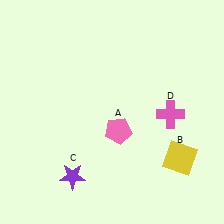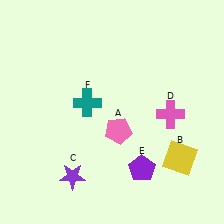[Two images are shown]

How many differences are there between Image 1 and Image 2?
There are 2 differences between the two images.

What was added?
A purple pentagon (E), a teal cross (F) were added in Image 2.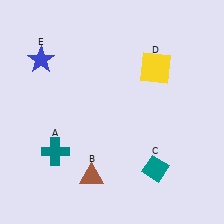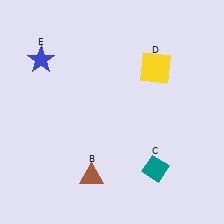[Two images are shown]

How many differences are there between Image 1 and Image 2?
There is 1 difference between the two images.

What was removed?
The teal cross (A) was removed in Image 2.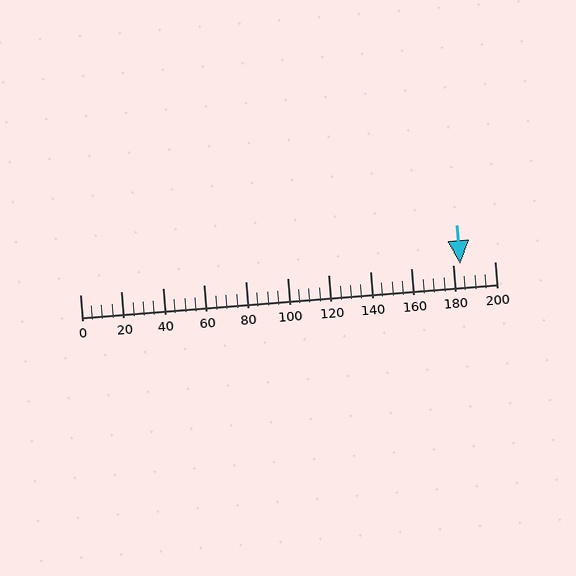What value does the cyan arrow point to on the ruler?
The cyan arrow points to approximately 184.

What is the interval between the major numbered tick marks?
The major tick marks are spaced 20 units apart.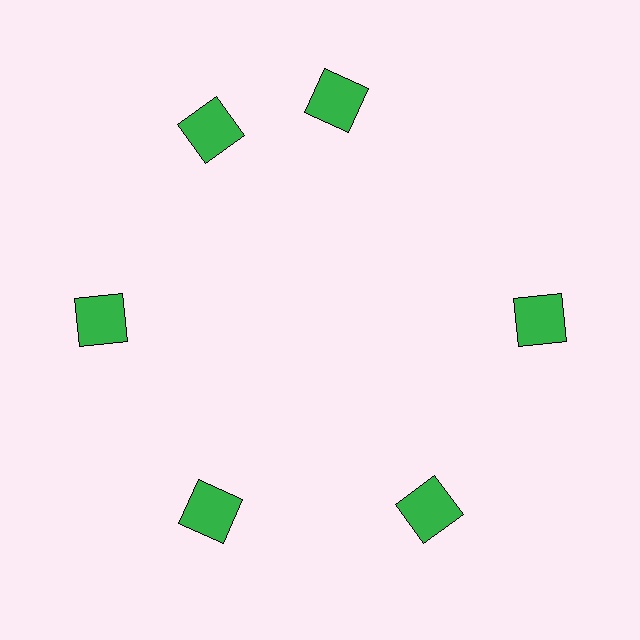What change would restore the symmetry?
The symmetry would be restored by rotating it back into even spacing with its neighbors so that all 6 squares sit at equal angles and equal distance from the center.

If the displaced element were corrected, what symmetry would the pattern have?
It would have 6-fold rotational symmetry — the pattern would map onto itself every 60 degrees.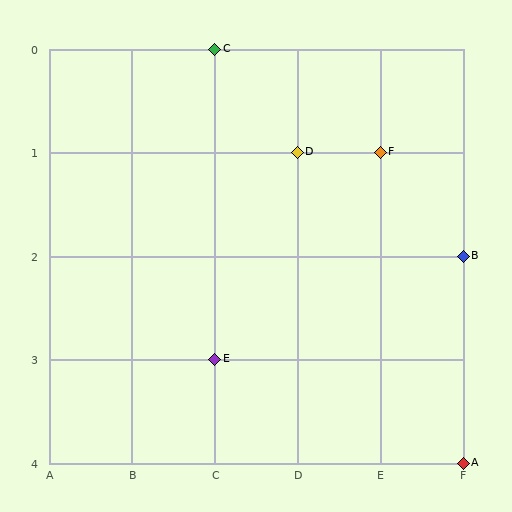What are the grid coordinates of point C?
Point C is at grid coordinates (C, 0).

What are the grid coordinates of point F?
Point F is at grid coordinates (E, 1).